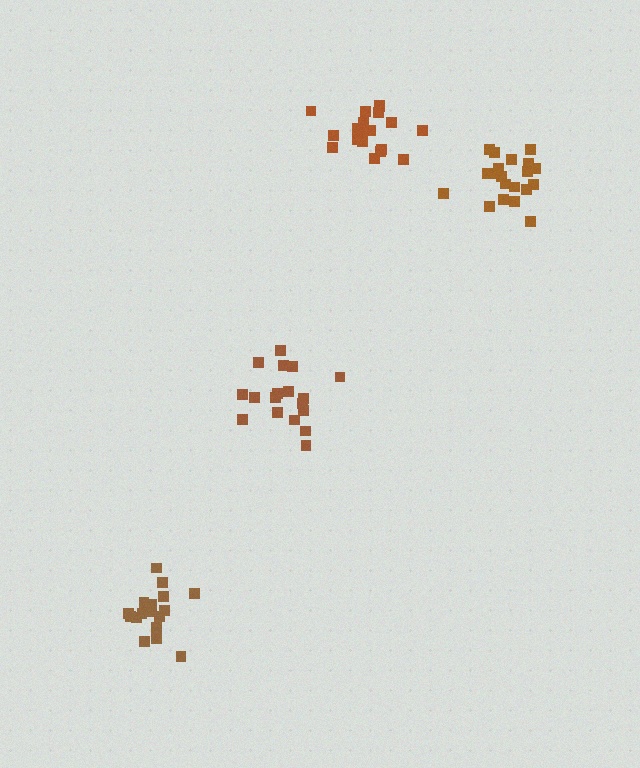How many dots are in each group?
Group 1: 18 dots, Group 2: 20 dots, Group 3: 17 dots, Group 4: 19 dots (74 total).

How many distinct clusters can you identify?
There are 4 distinct clusters.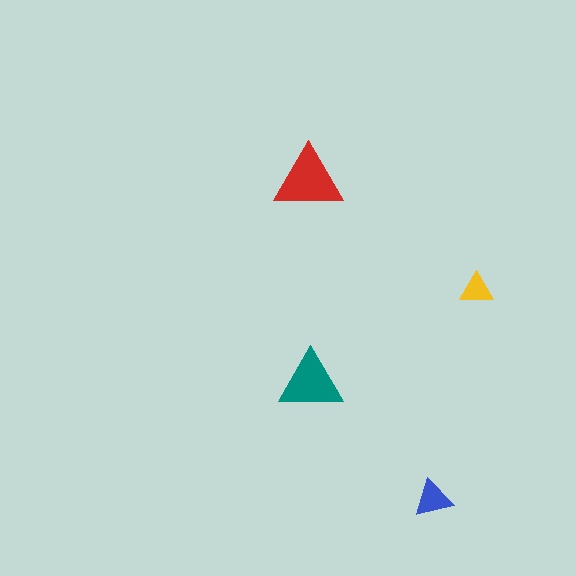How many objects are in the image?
There are 4 objects in the image.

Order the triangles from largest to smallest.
the red one, the teal one, the blue one, the yellow one.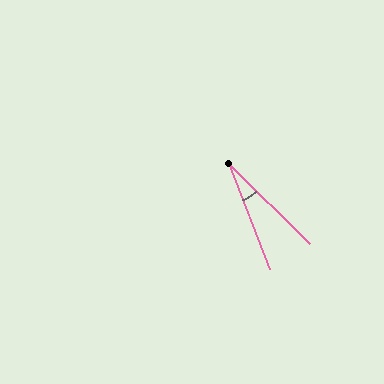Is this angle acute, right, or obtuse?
It is acute.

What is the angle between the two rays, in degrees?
Approximately 24 degrees.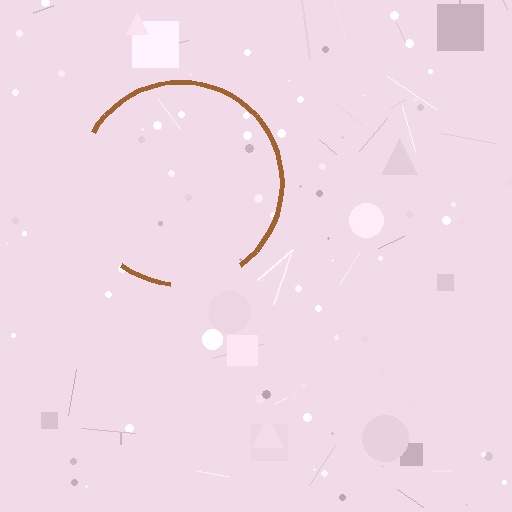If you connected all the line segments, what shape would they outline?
They would outline a circle.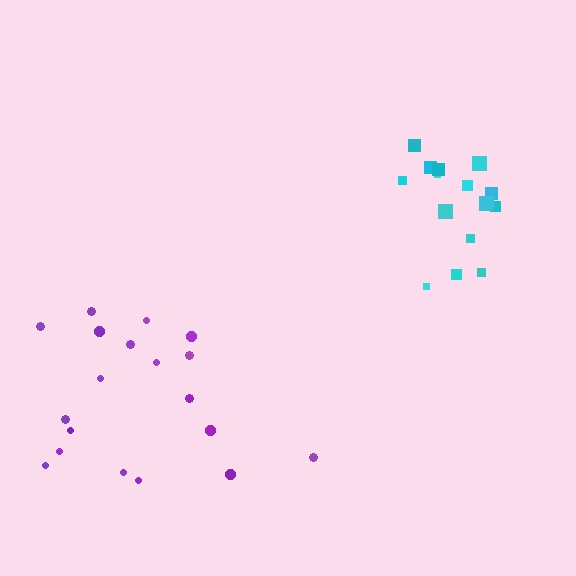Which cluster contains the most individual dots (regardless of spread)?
Purple (19).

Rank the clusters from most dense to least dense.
cyan, purple.